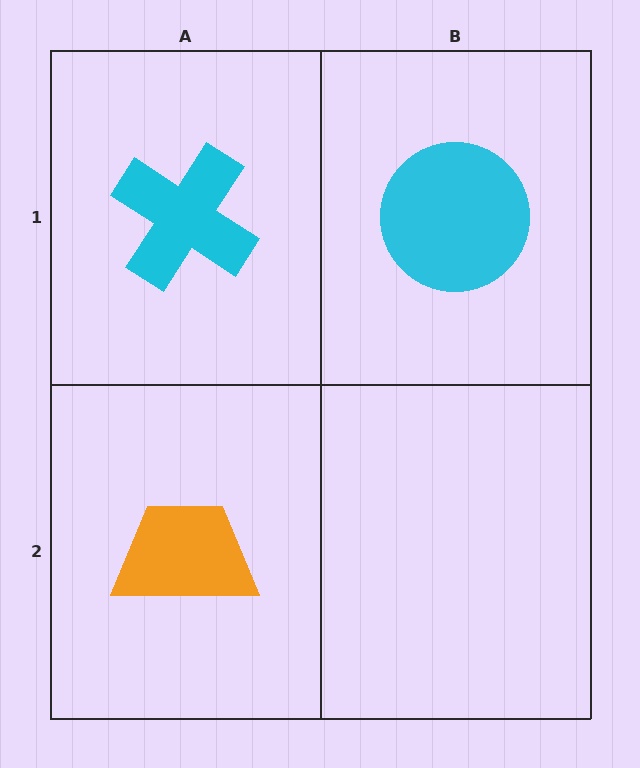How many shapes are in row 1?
2 shapes.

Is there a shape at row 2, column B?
No, that cell is empty.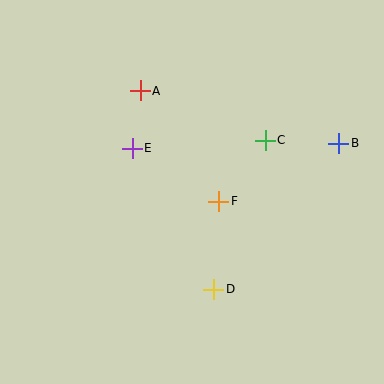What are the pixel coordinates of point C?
Point C is at (265, 140).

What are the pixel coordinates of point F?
Point F is at (219, 201).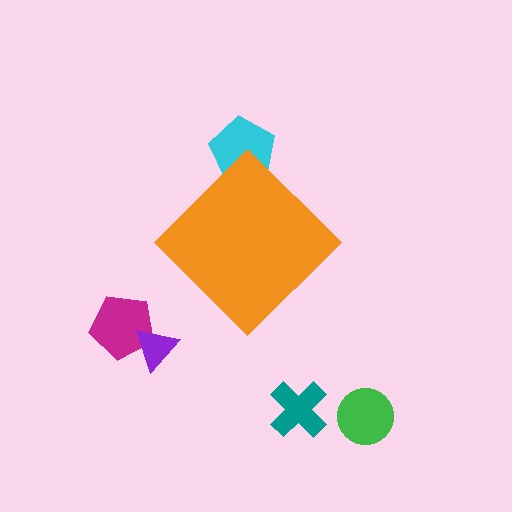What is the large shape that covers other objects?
An orange diamond.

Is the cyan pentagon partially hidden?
Yes, the cyan pentagon is partially hidden behind the orange diamond.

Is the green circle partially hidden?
No, the green circle is fully visible.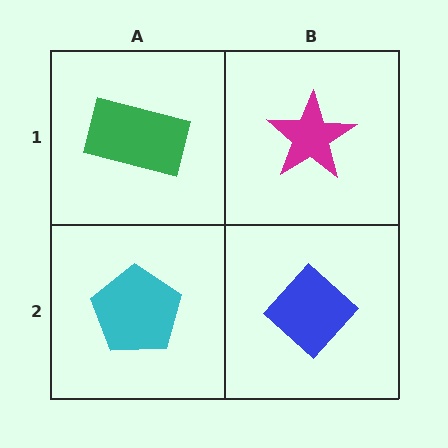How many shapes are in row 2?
2 shapes.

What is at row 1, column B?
A magenta star.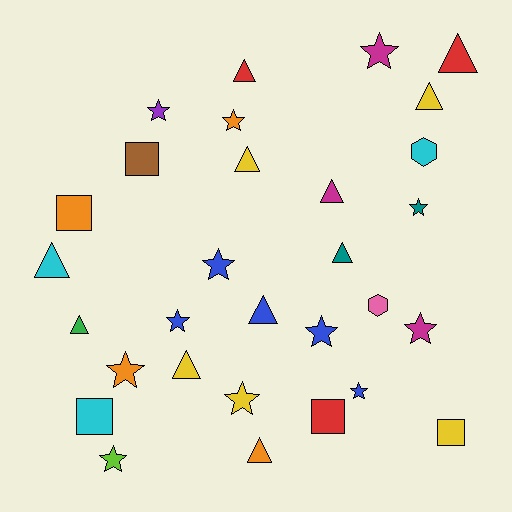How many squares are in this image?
There are 5 squares.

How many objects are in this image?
There are 30 objects.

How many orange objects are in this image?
There are 4 orange objects.